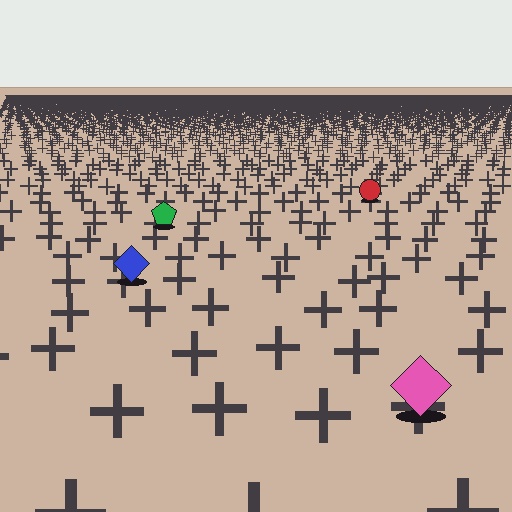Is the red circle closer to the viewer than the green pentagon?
No. The green pentagon is closer — you can tell from the texture gradient: the ground texture is coarser near it.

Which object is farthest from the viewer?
The red circle is farthest from the viewer. It appears smaller and the ground texture around it is denser.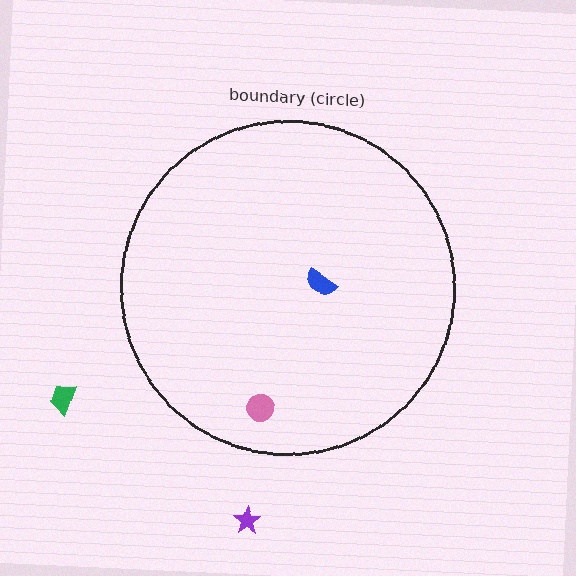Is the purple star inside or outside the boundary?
Outside.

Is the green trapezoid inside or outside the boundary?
Outside.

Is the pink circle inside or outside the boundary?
Inside.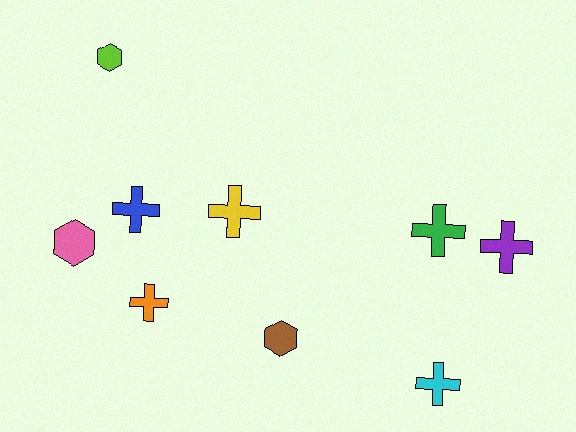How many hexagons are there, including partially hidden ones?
There are 3 hexagons.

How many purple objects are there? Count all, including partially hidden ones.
There is 1 purple object.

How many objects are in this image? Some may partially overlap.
There are 9 objects.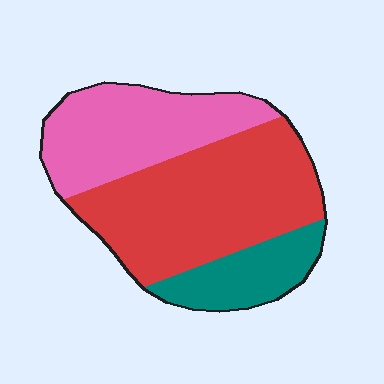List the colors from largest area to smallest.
From largest to smallest: red, pink, teal.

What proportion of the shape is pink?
Pink takes up about one third (1/3) of the shape.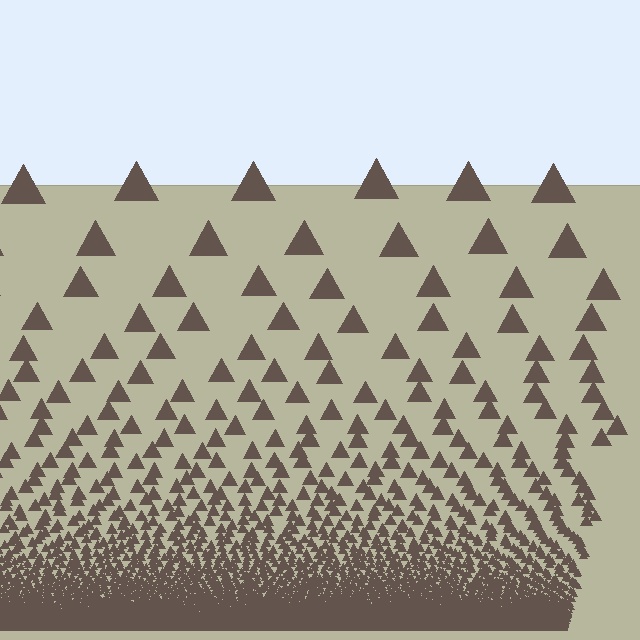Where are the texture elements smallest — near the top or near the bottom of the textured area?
Near the bottom.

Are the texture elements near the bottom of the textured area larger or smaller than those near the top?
Smaller. The gradient is inverted — elements near the bottom are smaller and denser.